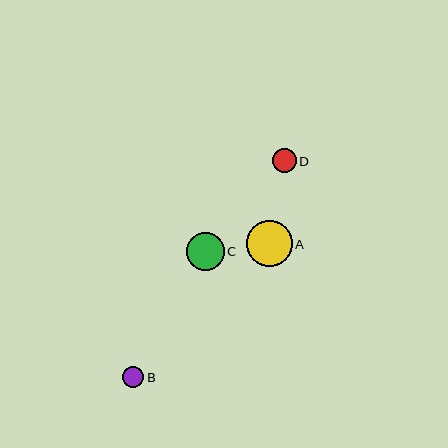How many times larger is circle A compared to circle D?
Circle A is approximately 1.9 times the size of circle D.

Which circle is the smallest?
Circle B is the smallest with a size of approximately 21 pixels.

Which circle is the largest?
Circle A is the largest with a size of approximately 46 pixels.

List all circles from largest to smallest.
From largest to smallest: A, C, D, B.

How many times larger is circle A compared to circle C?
Circle A is approximately 1.2 times the size of circle C.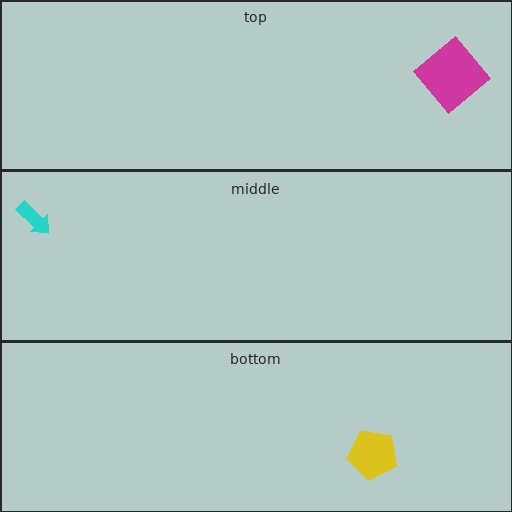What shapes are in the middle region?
The cyan arrow.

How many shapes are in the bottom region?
1.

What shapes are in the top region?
The magenta diamond.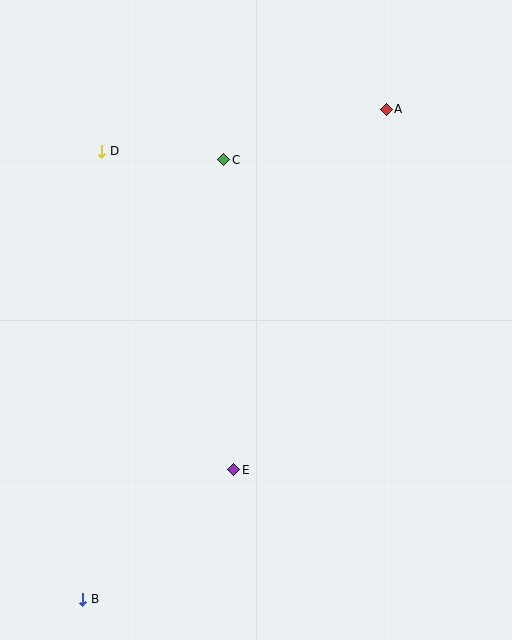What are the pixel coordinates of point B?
Point B is at (83, 599).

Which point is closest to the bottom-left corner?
Point B is closest to the bottom-left corner.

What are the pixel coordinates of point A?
Point A is at (386, 109).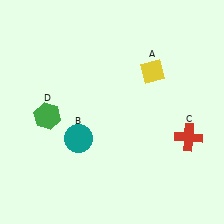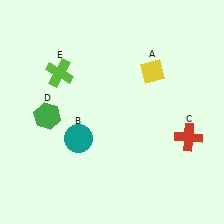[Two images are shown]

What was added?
A lime cross (E) was added in Image 2.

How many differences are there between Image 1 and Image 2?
There is 1 difference between the two images.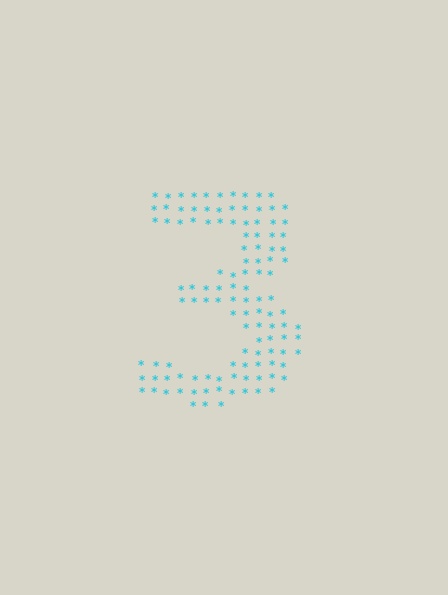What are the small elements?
The small elements are asterisks.